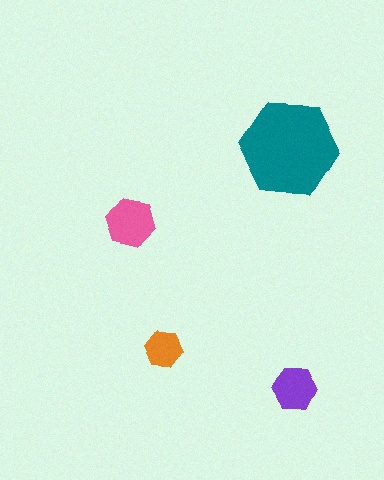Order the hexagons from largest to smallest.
the teal one, the pink one, the purple one, the orange one.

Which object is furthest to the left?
The pink hexagon is leftmost.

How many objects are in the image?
There are 4 objects in the image.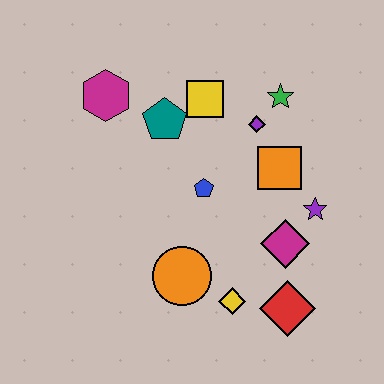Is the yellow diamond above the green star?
No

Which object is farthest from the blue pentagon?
The red diamond is farthest from the blue pentagon.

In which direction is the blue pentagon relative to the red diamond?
The blue pentagon is above the red diamond.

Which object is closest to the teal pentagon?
The yellow square is closest to the teal pentagon.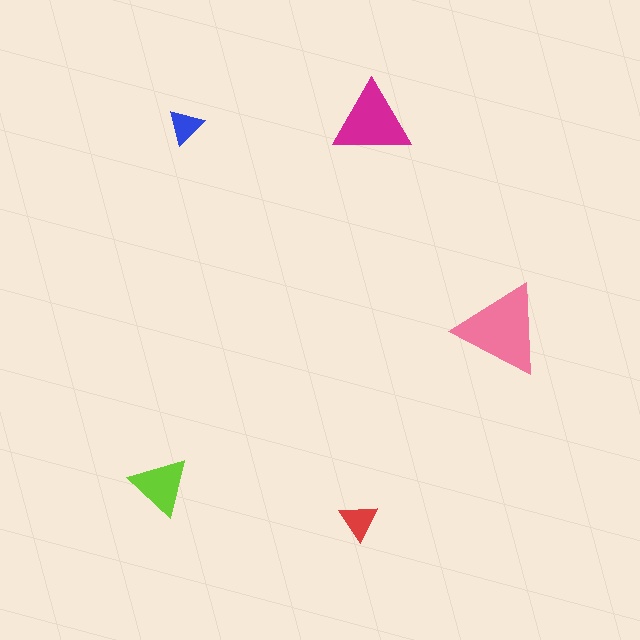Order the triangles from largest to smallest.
the pink one, the magenta one, the lime one, the red one, the blue one.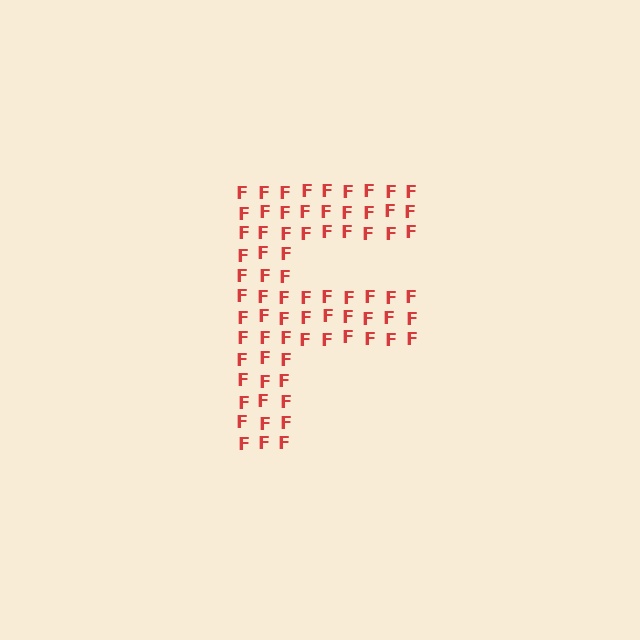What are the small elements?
The small elements are letter F's.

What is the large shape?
The large shape is the letter F.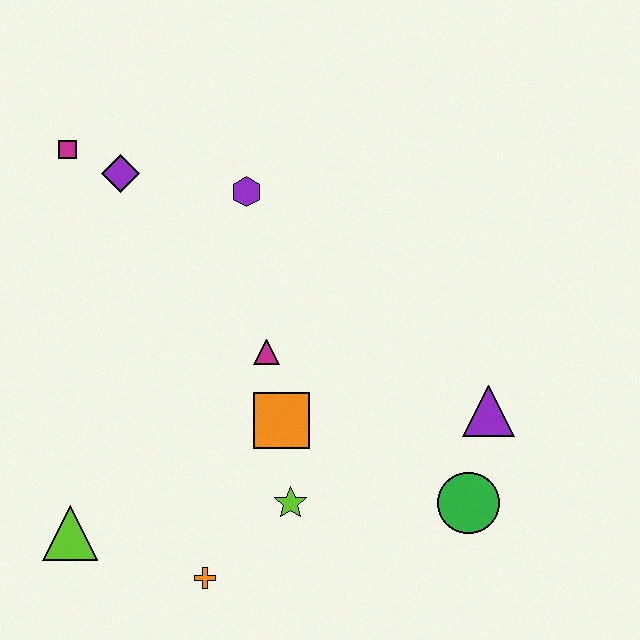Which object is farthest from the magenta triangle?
The magenta square is farthest from the magenta triangle.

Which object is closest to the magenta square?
The purple diamond is closest to the magenta square.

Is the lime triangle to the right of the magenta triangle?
No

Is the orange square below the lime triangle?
No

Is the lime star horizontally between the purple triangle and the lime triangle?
Yes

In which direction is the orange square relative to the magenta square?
The orange square is below the magenta square.